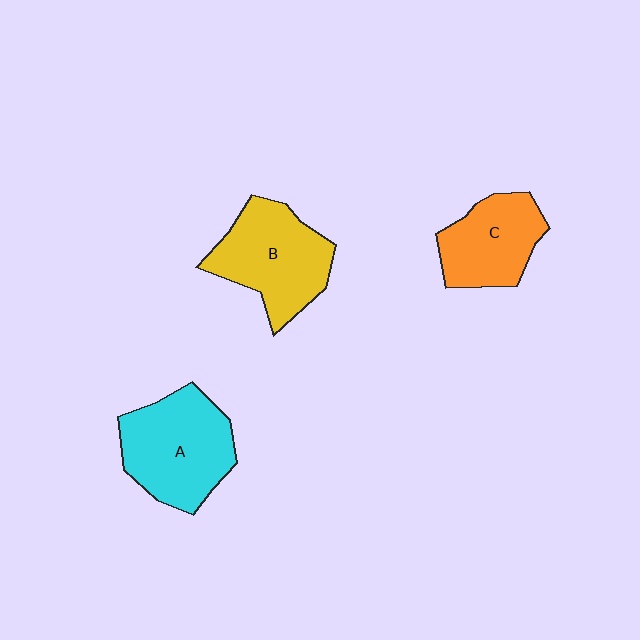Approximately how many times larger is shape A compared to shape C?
Approximately 1.3 times.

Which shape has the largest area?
Shape A (cyan).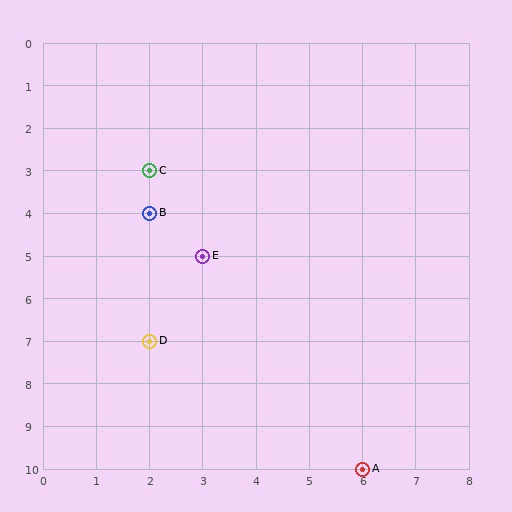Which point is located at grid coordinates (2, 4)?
Point B is at (2, 4).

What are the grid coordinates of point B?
Point B is at grid coordinates (2, 4).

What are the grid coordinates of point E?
Point E is at grid coordinates (3, 5).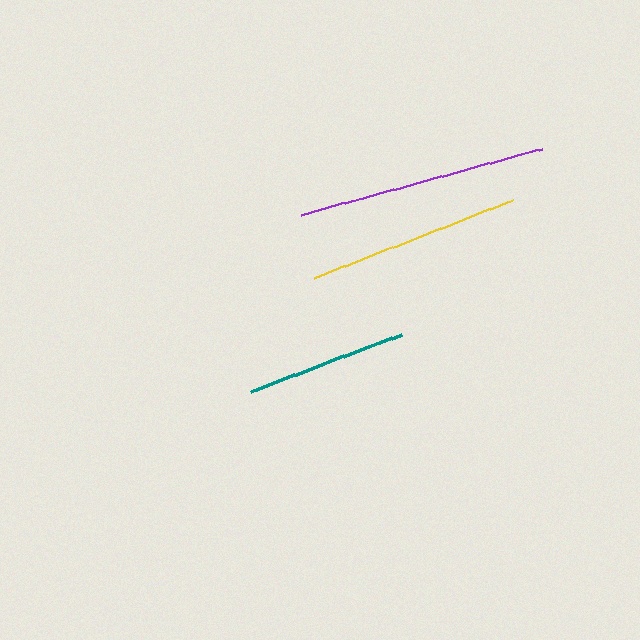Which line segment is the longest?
The purple line is the longest at approximately 249 pixels.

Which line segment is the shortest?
The teal line is the shortest at approximately 161 pixels.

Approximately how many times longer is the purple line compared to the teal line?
The purple line is approximately 1.6 times the length of the teal line.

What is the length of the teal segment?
The teal segment is approximately 161 pixels long.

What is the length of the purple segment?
The purple segment is approximately 249 pixels long.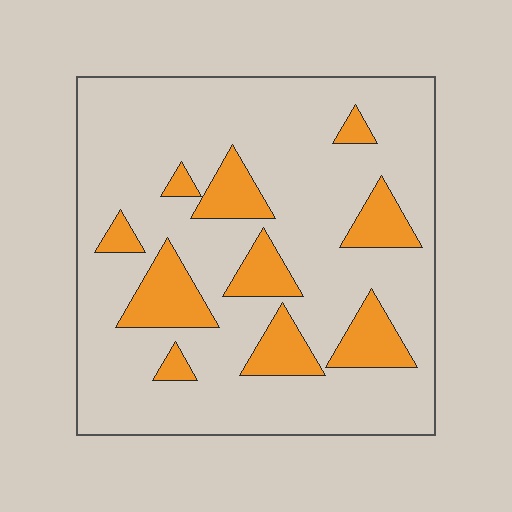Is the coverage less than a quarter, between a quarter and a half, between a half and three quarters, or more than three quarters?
Less than a quarter.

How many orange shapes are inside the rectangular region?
10.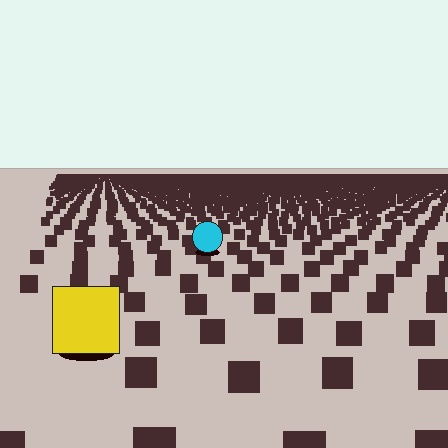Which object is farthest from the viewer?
The cyan circle is farthest from the viewer. It appears smaller and the ground texture around it is denser.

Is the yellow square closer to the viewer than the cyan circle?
Yes. The yellow square is closer — you can tell from the texture gradient: the ground texture is coarser near it.